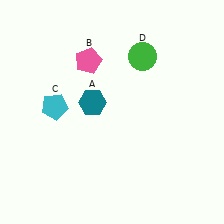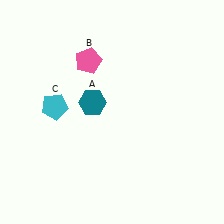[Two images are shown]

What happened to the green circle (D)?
The green circle (D) was removed in Image 2. It was in the top-right area of Image 1.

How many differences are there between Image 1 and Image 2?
There is 1 difference between the two images.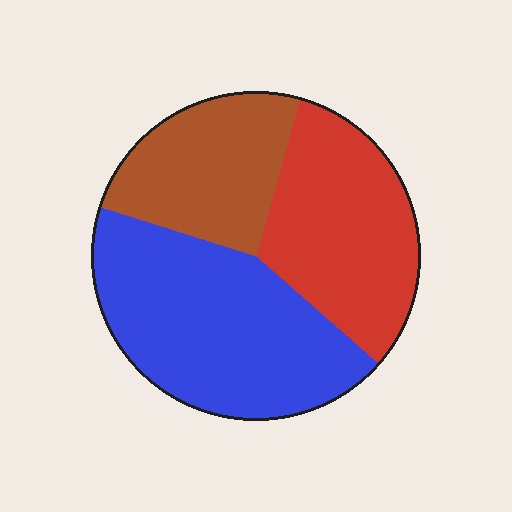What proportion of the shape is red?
Red takes up between a quarter and a half of the shape.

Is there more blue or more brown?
Blue.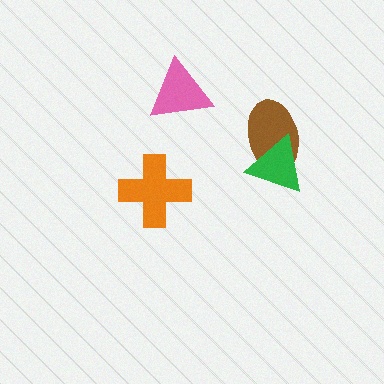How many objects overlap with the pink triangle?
0 objects overlap with the pink triangle.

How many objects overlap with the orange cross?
0 objects overlap with the orange cross.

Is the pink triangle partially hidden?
No, no other shape covers it.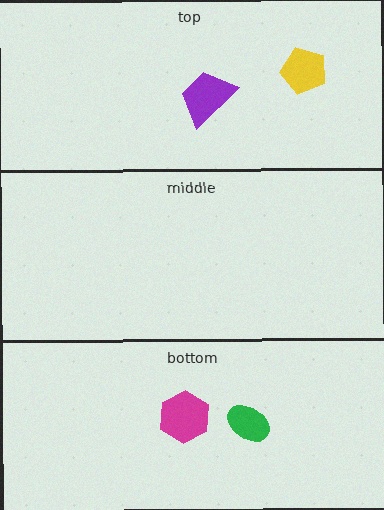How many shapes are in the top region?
2.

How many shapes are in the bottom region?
2.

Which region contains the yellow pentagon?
The top region.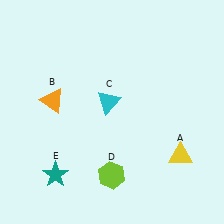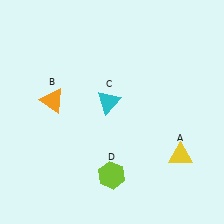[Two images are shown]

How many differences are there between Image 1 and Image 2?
There is 1 difference between the two images.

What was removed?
The teal star (E) was removed in Image 2.